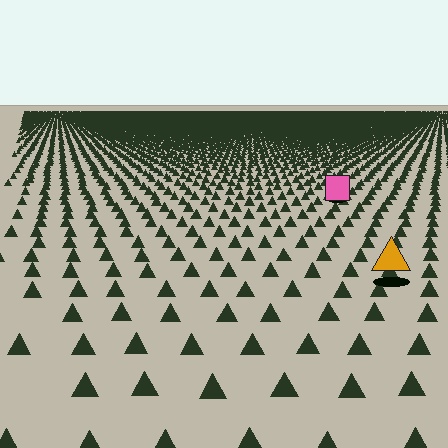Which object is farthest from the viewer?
The pink square is farthest from the viewer. It appears smaller and the ground texture around it is denser.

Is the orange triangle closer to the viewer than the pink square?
Yes. The orange triangle is closer — you can tell from the texture gradient: the ground texture is coarser near it.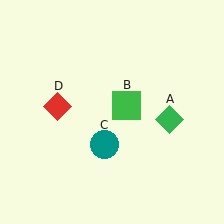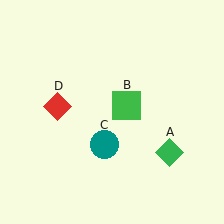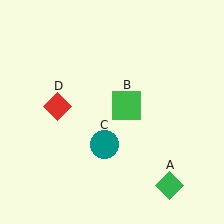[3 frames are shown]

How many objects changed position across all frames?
1 object changed position: green diamond (object A).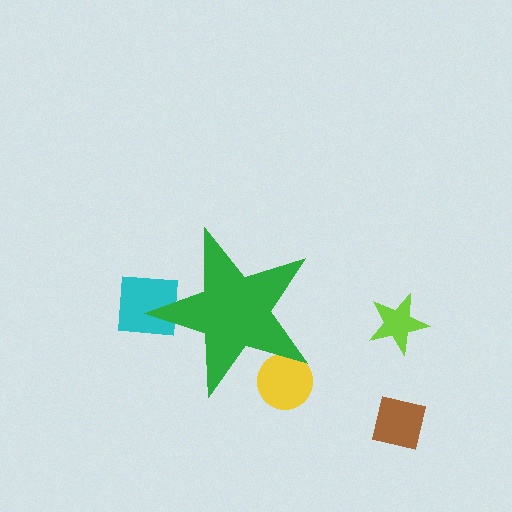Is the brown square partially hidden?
No, the brown square is fully visible.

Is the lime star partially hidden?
No, the lime star is fully visible.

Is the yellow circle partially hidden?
Yes, the yellow circle is partially hidden behind the green star.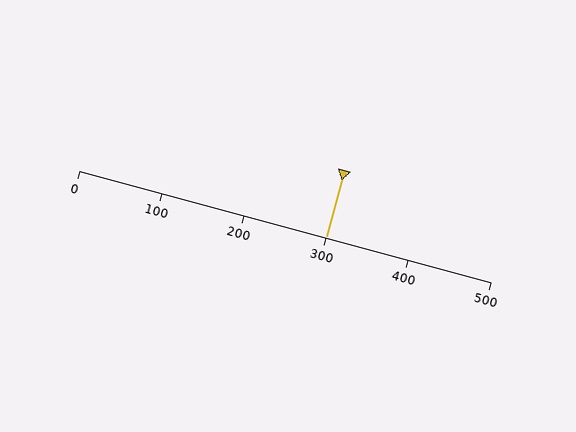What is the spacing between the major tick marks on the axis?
The major ticks are spaced 100 apart.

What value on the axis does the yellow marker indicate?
The marker indicates approximately 300.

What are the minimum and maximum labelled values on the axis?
The axis runs from 0 to 500.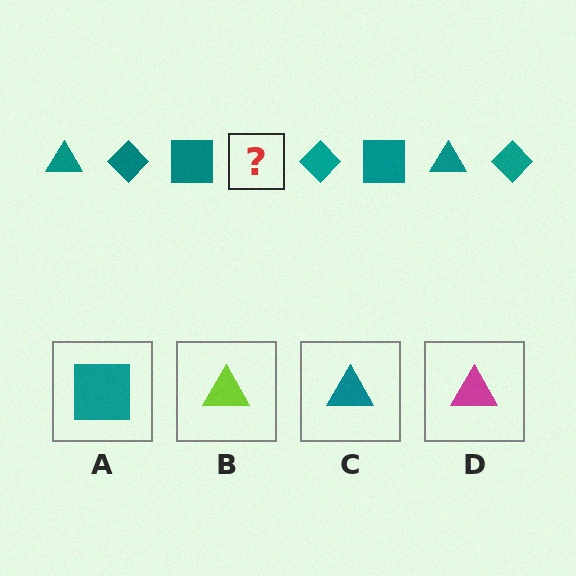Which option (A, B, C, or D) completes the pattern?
C.